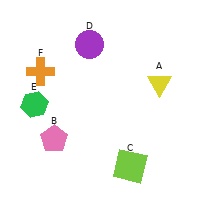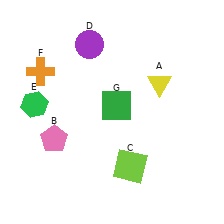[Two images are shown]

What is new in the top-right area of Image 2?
A green square (G) was added in the top-right area of Image 2.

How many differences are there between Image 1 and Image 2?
There is 1 difference between the two images.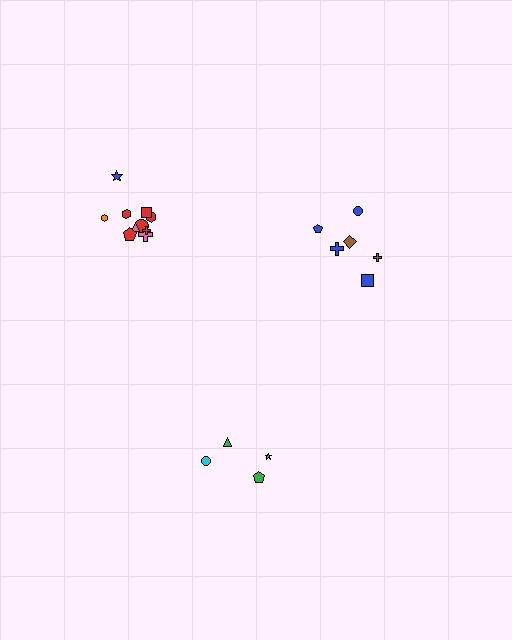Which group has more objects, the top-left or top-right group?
The top-left group.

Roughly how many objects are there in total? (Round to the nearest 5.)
Roughly 20 objects in total.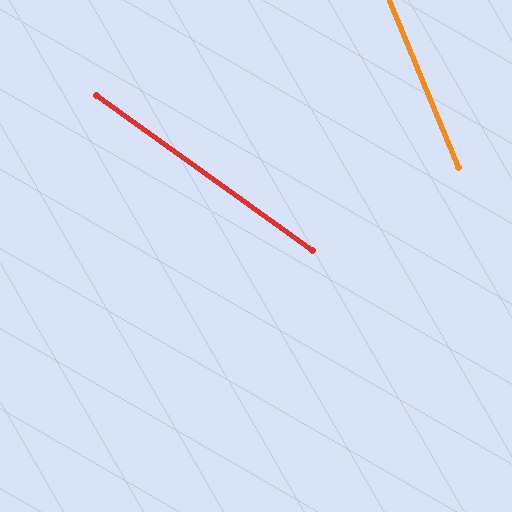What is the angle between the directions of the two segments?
Approximately 32 degrees.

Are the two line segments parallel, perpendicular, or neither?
Neither parallel nor perpendicular — they differ by about 32°.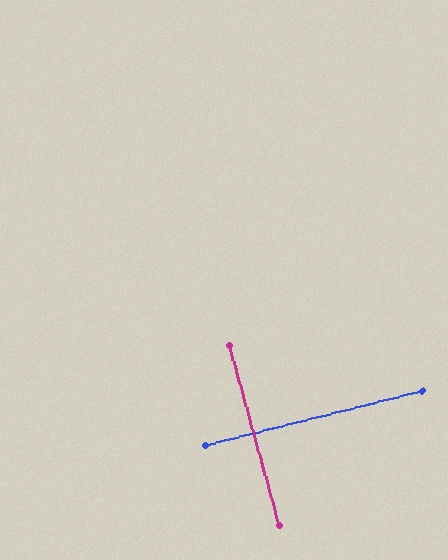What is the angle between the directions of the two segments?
Approximately 89 degrees.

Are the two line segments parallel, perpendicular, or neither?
Perpendicular — they meet at approximately 89°.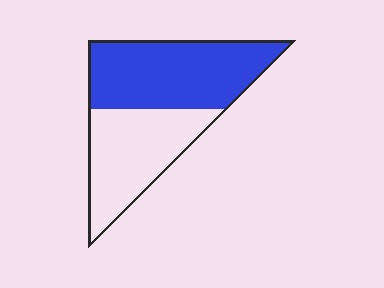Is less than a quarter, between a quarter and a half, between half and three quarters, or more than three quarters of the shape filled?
Between half and three quarters.